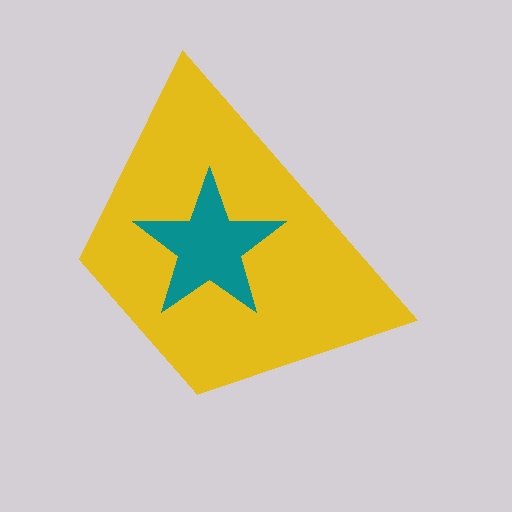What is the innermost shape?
The teal star.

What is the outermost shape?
The yellow trapezoid.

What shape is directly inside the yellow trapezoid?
The teal star.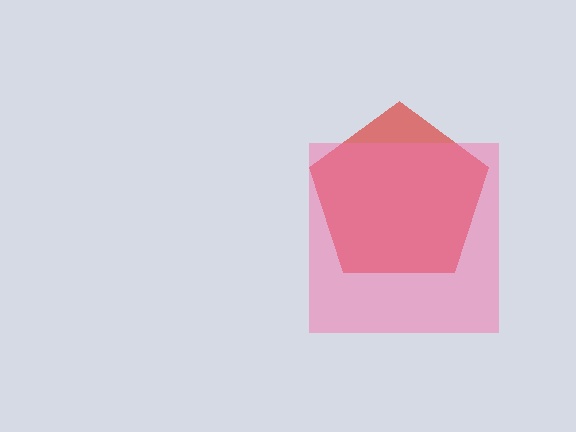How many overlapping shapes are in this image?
There are 2 overlapping shapes in the image.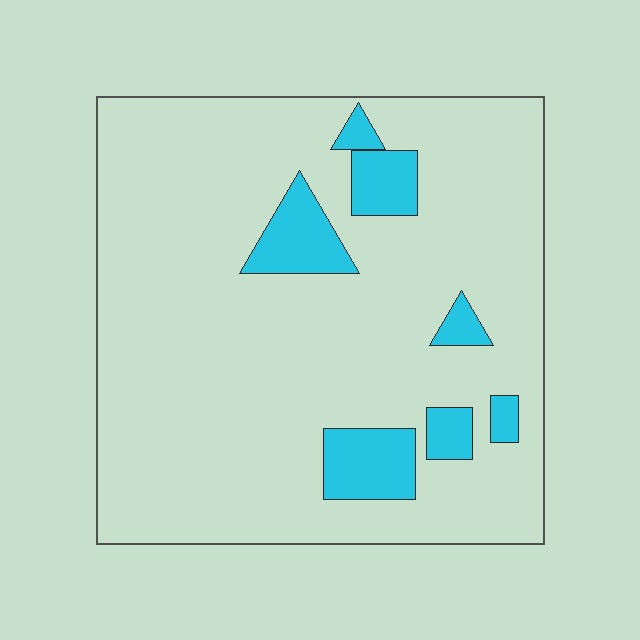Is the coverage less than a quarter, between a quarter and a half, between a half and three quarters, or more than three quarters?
Less than a quarter.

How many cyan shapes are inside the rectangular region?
7.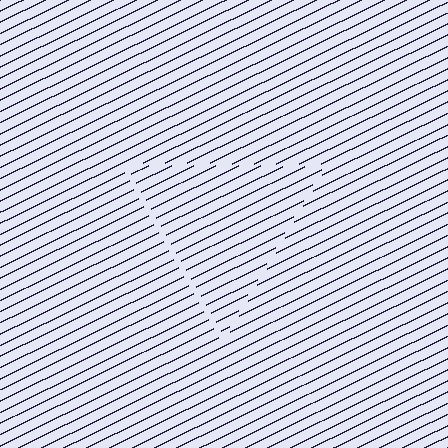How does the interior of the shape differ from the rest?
The interior of the shape contains the same grating, shifted by half a period — the contour is defined by the phase discontinuity where line-ends from the inner and outer gratings abut.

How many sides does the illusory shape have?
3 sides — the line-ends trace a triangle.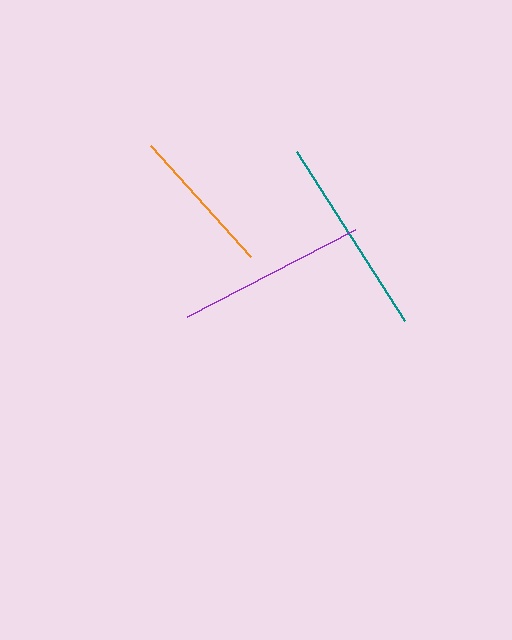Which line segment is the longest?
The teal line is the longest at approximately 200 pixels.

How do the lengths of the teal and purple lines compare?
The teal and purple lines are approximately the same length.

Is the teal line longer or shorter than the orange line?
The teal line is longer than the orange line.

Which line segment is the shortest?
The orange line is the shortest at approximately 149 pixels.